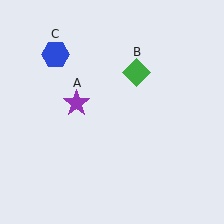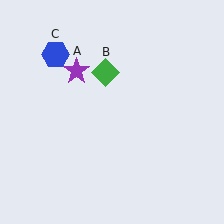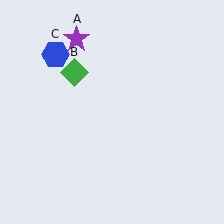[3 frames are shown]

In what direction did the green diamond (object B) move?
The green diamond (object B) moved left.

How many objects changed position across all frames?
2 objects changed position: purple star (object A), green diamond (object B).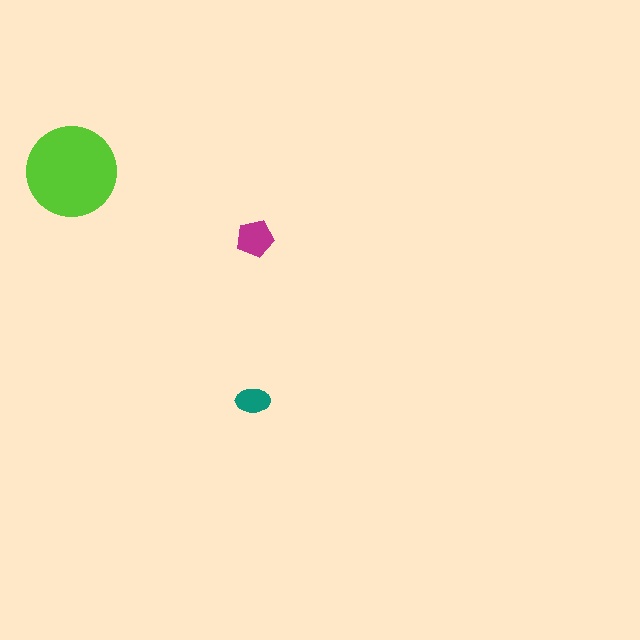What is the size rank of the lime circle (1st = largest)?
1st.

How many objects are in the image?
There are 3 objects in the image.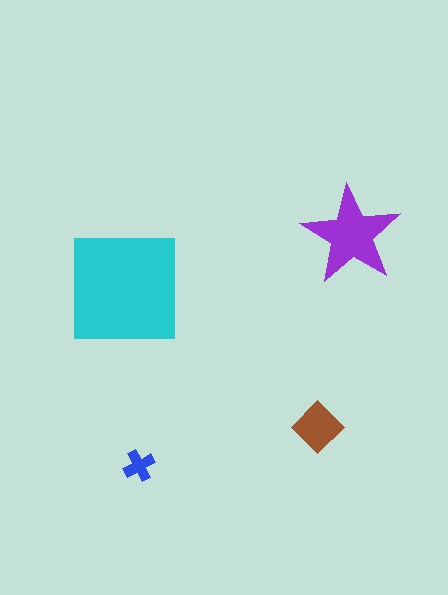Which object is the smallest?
The blue cross.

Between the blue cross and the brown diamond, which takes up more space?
The brown diamond.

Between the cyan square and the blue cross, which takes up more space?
The cyan square.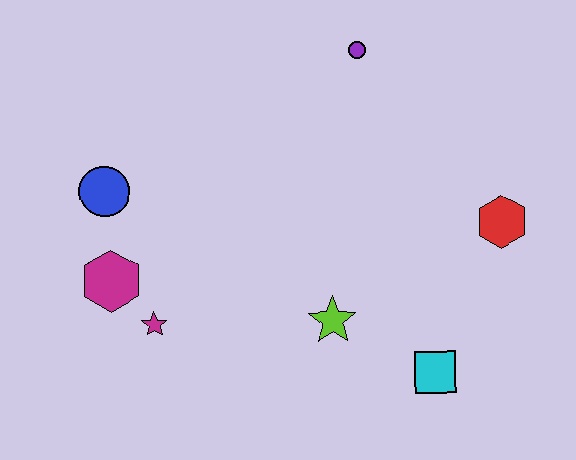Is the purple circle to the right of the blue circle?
Yes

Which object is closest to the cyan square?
The lime star is closest to the cyan square.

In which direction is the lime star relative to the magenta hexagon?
The lime star is to the right of the magenta hexagon.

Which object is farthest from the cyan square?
The blue circle is farthest from the cyan square.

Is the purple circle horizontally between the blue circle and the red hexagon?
Yes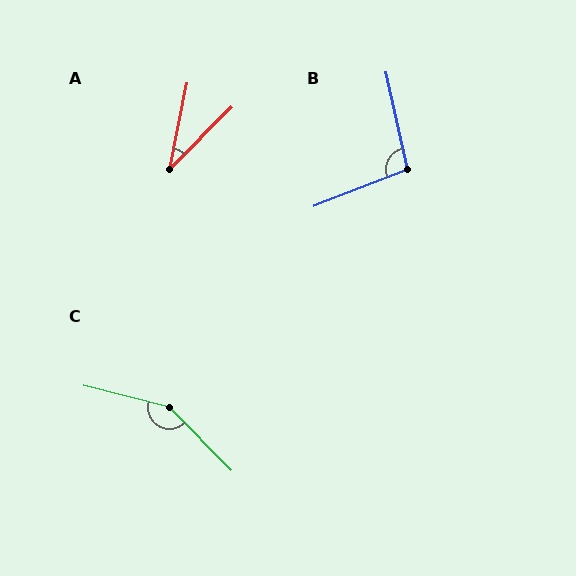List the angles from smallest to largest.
A (33°), B (99°), C (149°).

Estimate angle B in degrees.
Approximately 99 degrees.